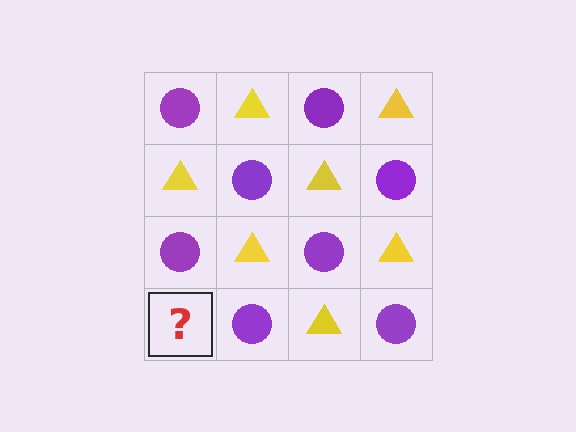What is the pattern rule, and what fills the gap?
The rule is that it alternates purple circle and yellow triangle in a checkerboard pattern. The gap should be filled with a yellow triangle.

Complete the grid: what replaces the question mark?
The question mark should be replaced with a yellow triangle.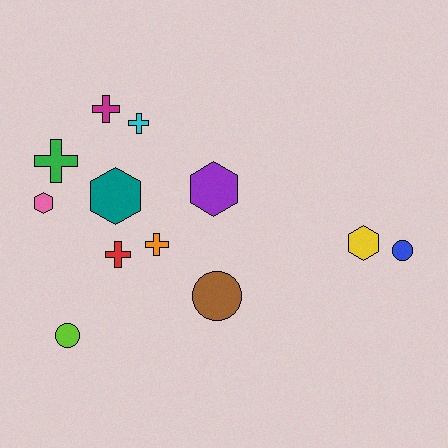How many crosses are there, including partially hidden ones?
There are 5 crosses.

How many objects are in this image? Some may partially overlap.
There are 12 objects.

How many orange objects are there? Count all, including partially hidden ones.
There is 1 orange object.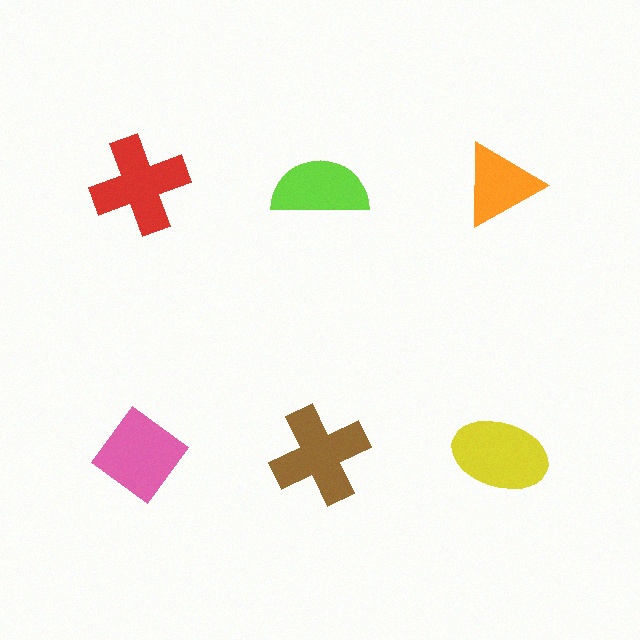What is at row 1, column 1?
A red cross.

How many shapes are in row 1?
3 shapes.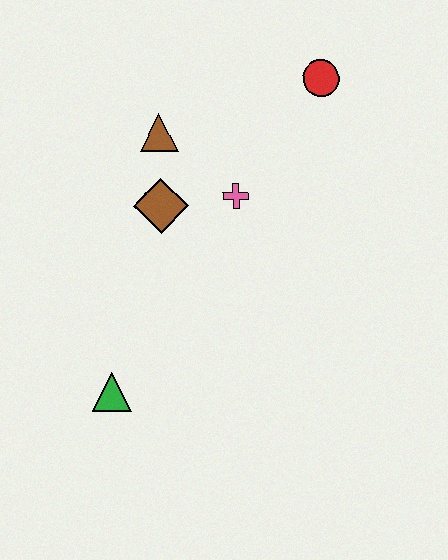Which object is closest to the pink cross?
The brown diamond is closest to the pink cross.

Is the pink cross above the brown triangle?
No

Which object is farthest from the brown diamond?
The red circle is farthest from the brown diamond.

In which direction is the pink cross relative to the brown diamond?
The pink cross is to the right of the brown diamond.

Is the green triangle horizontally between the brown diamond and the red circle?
No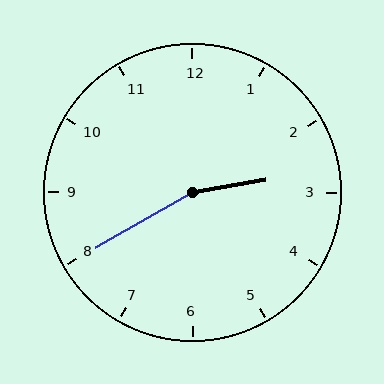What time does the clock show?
2:40.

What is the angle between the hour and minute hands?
Approximately 160 degrees.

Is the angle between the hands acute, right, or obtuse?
It is obtuse.